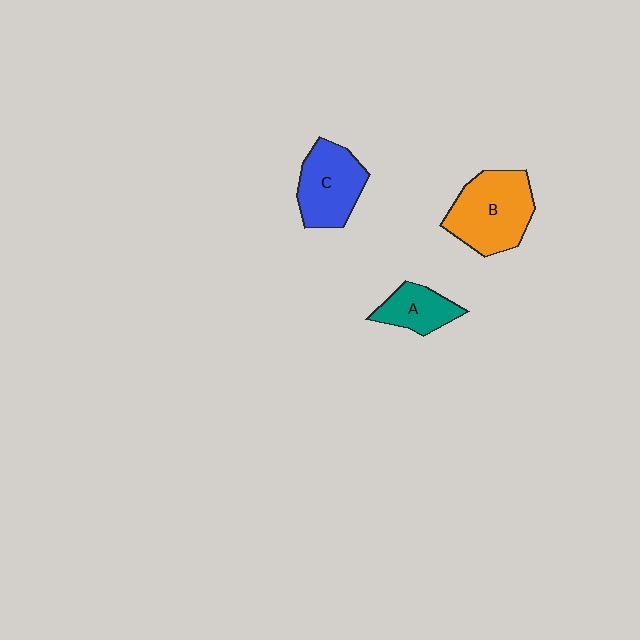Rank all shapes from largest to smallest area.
From largest to smallest: B (orange), C (blue), A (teal).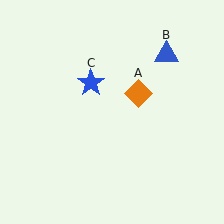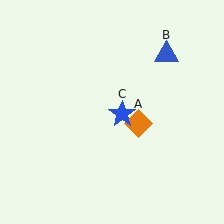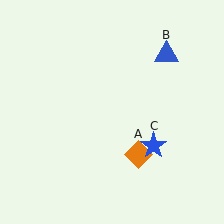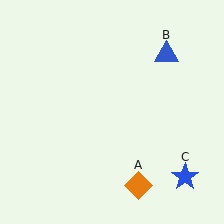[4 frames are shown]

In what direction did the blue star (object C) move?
The blue star (object C) moved down and to the right.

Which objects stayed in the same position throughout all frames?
Blue triangle (object B) remained stationary.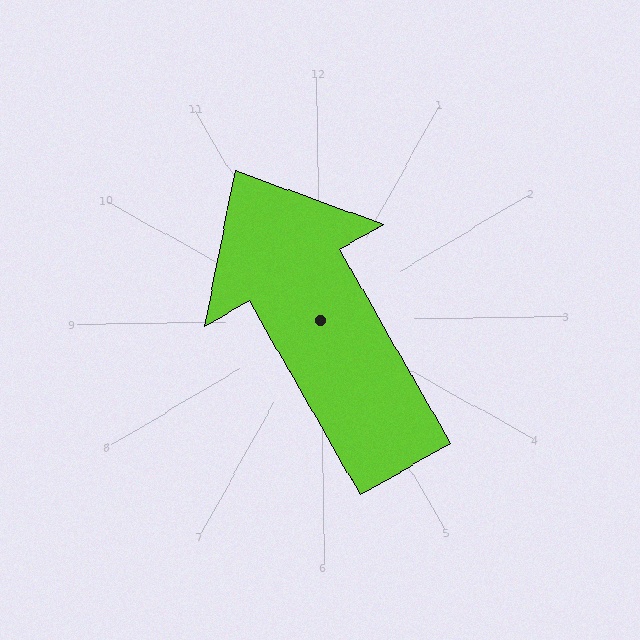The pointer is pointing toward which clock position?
Roughly 11 o'clock.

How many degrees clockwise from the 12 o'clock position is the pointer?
Approximately 331 degrees.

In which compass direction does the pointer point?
Northwest.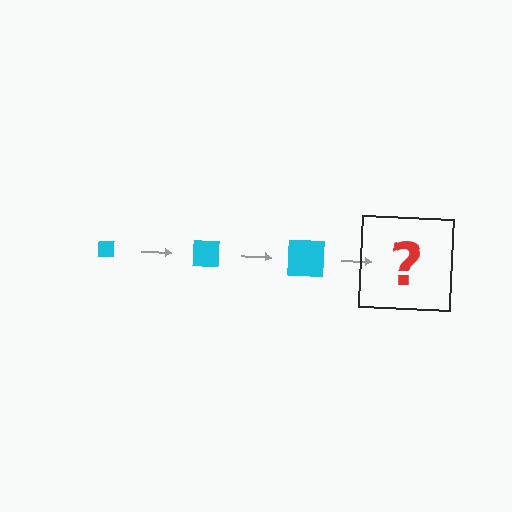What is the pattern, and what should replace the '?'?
The pattern is that the square gets progressively larger each step. The '?' should be a cyan square, larger than the previous one.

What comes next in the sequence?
The next element should be a cyan square, larger than the previous one.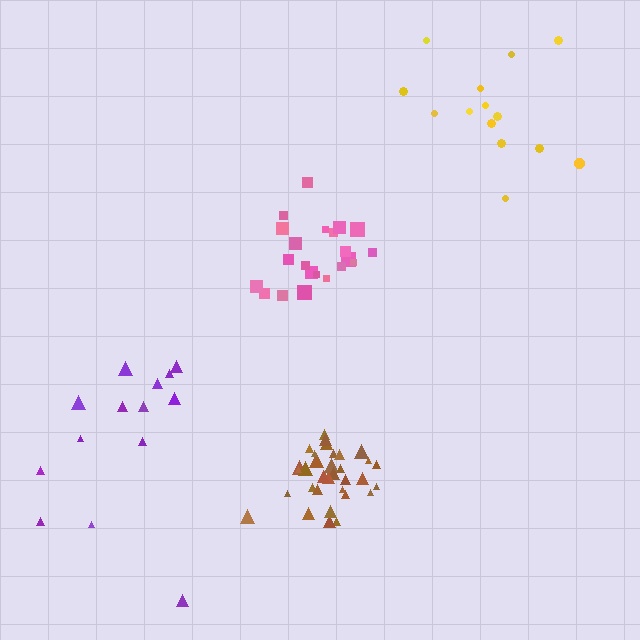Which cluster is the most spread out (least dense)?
Purple.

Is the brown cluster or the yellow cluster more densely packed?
Brown.